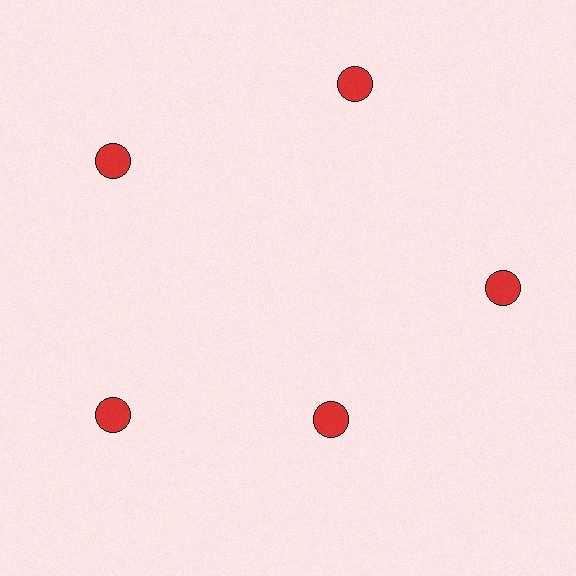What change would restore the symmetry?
The symmetry would be restored by moving it outward, back onto the ring so that all 5 circles sit at equal angles and equal distance from the center.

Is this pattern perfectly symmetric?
No. The 5 red circles are arranged in a ring, but one element near the 5 o'clock position is pulled inward toward the center, breaking the 5-fold rotational symmetry.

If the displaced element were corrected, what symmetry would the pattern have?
It would have 5-fold rotational symmetry — the pattern would map onto itself every 72 degrees.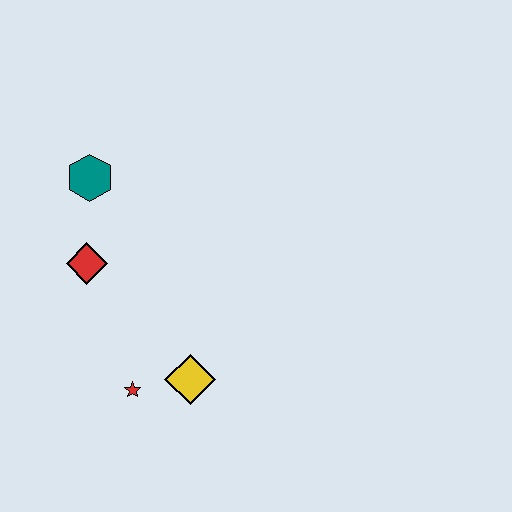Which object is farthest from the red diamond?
The yellow diamond is farthest from the red diamond.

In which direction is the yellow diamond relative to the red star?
The yellow diamond is to the right of the red star.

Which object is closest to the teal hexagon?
The red diamond is closest to the teal hexagon.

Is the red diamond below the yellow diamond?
No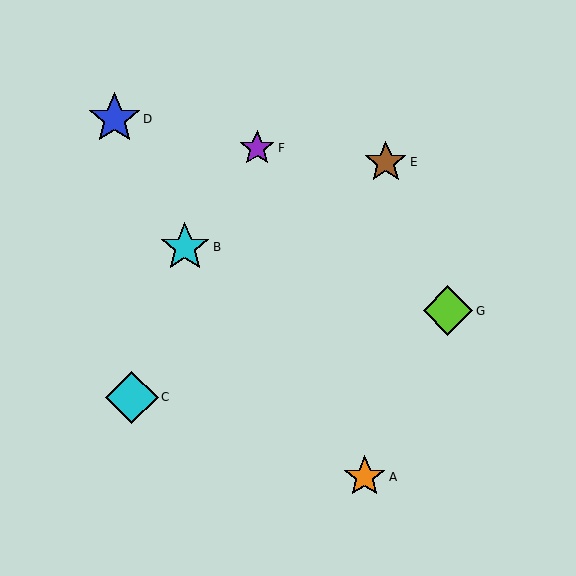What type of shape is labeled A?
Shape A is an orange star.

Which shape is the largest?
The cyan diamond (labeled C) is the largest.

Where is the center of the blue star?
The center of the blue star is at (114, 119).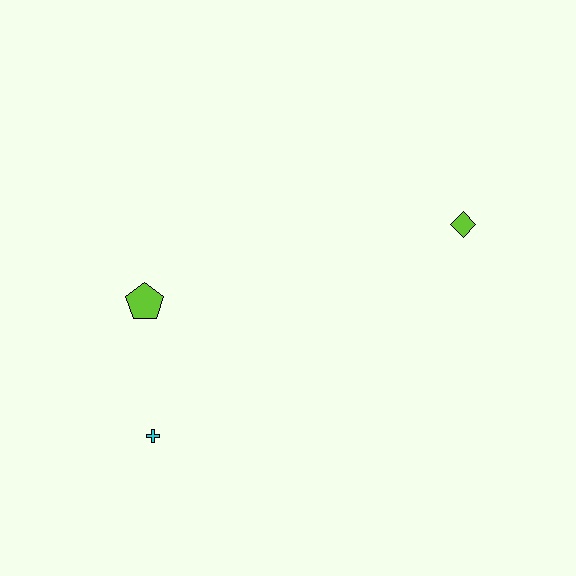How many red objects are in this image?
There are no red objects.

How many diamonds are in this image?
There is 1 diamond.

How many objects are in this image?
There are 3 objects.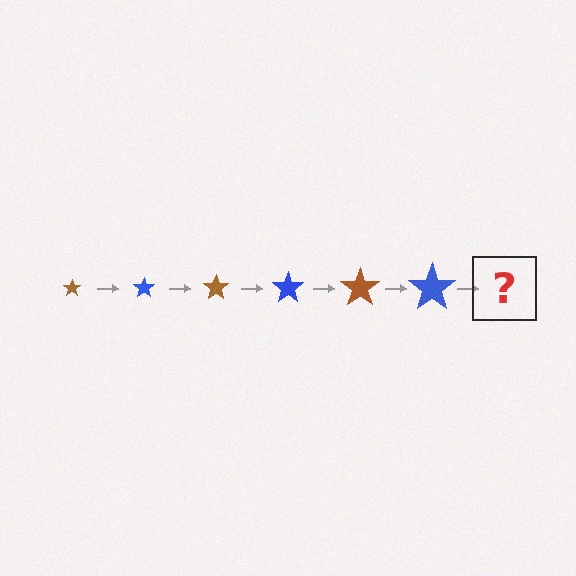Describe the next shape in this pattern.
It should be a brown star, larger than the previous one.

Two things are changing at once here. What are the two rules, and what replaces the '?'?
The two rules are that the star grows larger each step and the color cycles through brown and blue. The '?' should be a brown star, larger than the previous one.